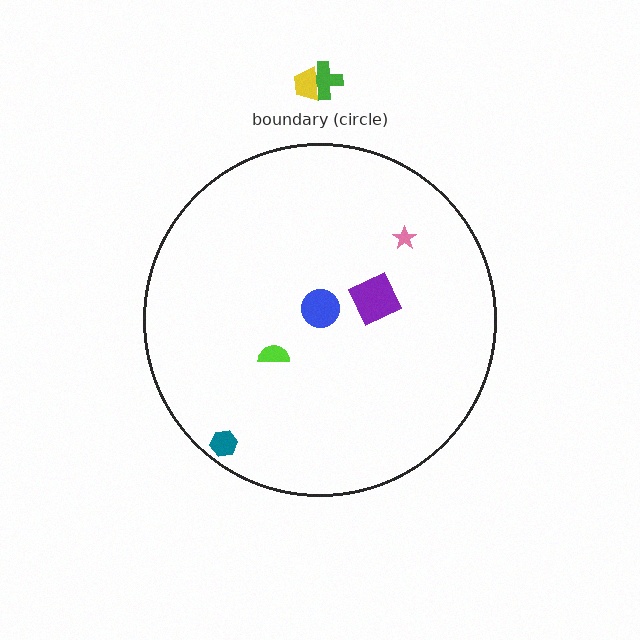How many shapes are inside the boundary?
5 inside, 2 outside.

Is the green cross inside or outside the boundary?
Outside.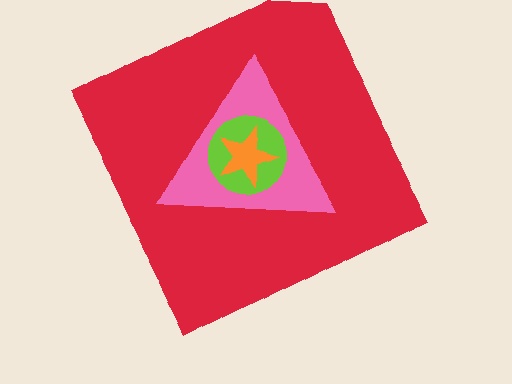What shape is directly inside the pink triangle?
The lime circle.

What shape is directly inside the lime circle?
The orange star.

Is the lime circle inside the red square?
Yes.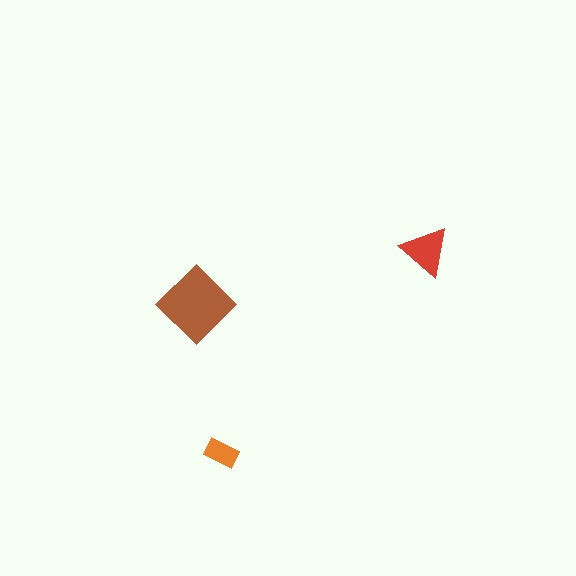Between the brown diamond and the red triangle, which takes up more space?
The brown diamond.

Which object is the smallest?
The orange rectangle.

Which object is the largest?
The brown diamond.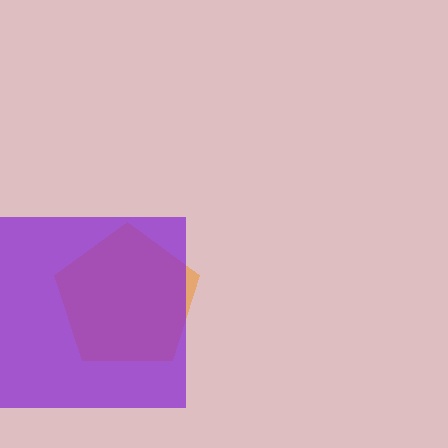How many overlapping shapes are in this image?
There are 2 overlapping shapes in the image.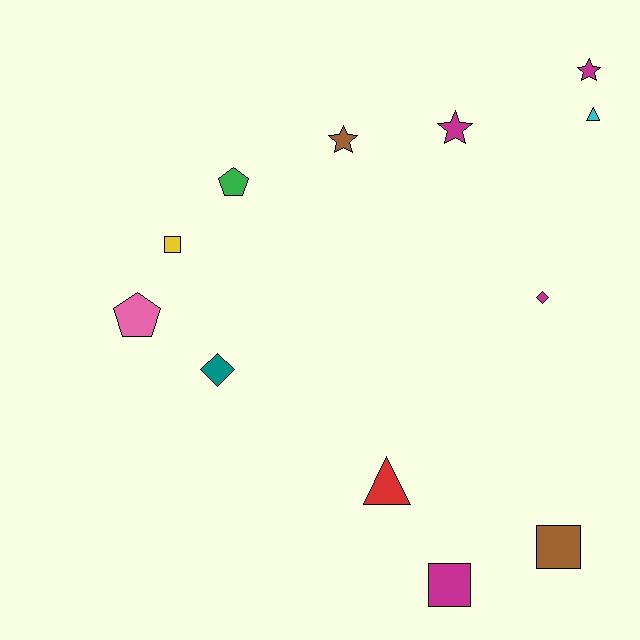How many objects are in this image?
There are 12 objects.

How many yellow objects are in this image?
There is 1 yellow object.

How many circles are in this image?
There are no circles.